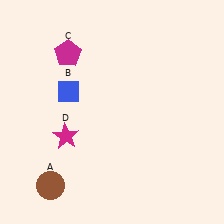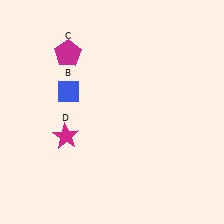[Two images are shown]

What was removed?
The brown circle (A) was removed in Image 2.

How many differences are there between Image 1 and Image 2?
There is 1 difference between the two images.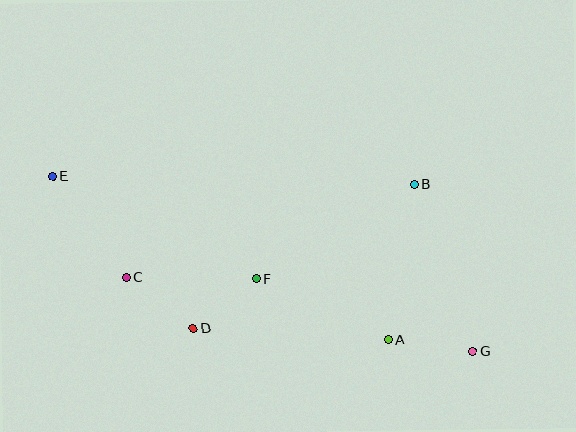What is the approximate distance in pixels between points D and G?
The distance between D and G is approximately 280 pixels.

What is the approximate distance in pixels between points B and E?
The distance between B and E is approximately 361 pixels.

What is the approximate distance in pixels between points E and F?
The distance between E and F is approximately 228 pixels.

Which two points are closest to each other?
Points D and F are closest to each other.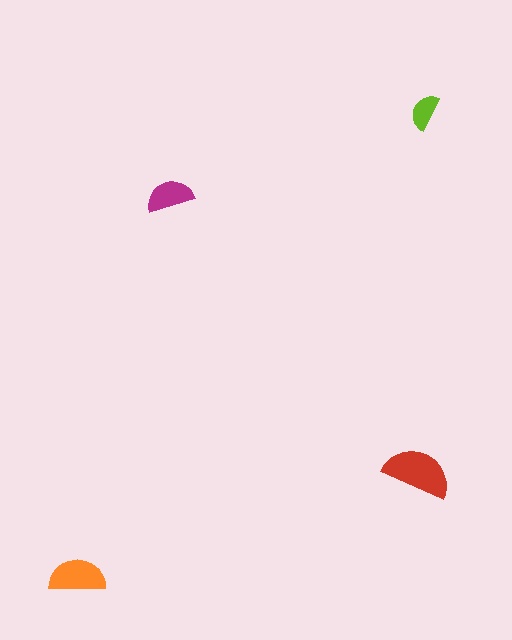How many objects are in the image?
There are 4 objects in the image.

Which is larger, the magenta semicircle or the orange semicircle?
The orange one.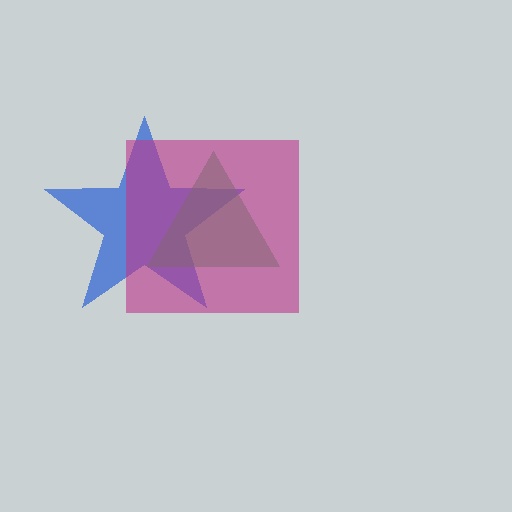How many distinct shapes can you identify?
There are 3 distinct shapes: a blue star, a green triangle, a magenta square.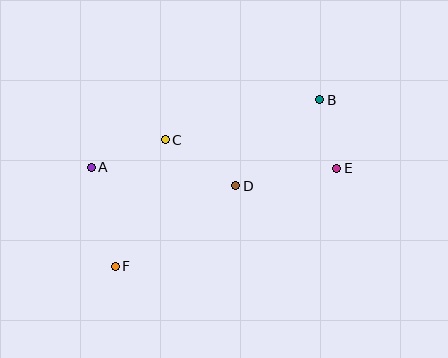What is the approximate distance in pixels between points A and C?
The distance between A and C is approximately 79 pixels.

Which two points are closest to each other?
Points B and E are closest to each other.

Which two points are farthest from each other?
Points B and F are farthest from each other.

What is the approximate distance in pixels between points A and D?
The distance between A and D is approximately 146 pixels.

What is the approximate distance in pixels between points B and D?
The distance between B and D is approximately 120 pixels.